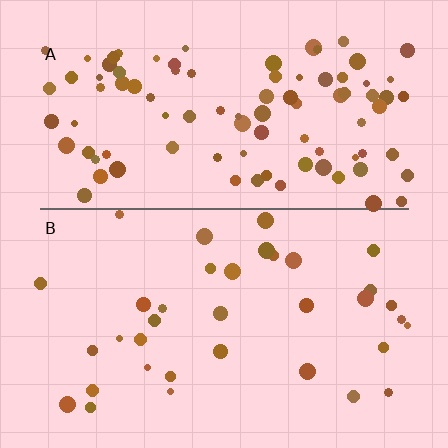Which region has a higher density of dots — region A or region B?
A (the top).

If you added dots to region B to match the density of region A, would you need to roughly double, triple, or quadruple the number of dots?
Approximately triple.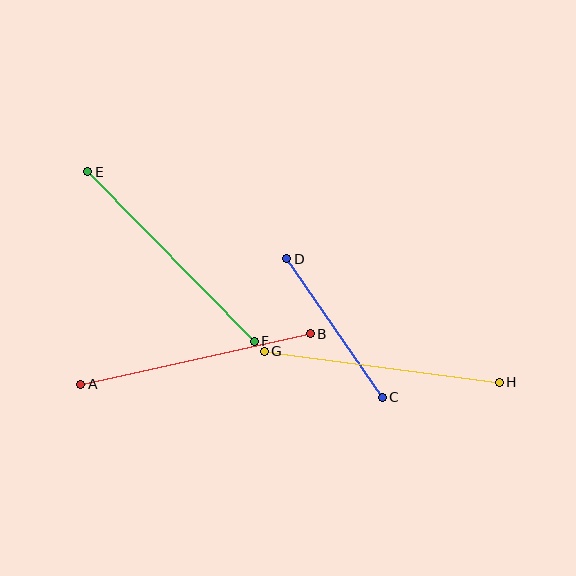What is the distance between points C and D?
The distance is approximately 168 pixels.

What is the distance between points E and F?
The distance is approximately 238 pixels.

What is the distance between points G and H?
The distance is approximately 237 pixels.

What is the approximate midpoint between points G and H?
The midpoint is at approximately (382, 367) pixels.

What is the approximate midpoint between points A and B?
The midpoint is at approximately (196, 359) pixels.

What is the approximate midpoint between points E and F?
The midpoint is at approximately (171, 257) pixels.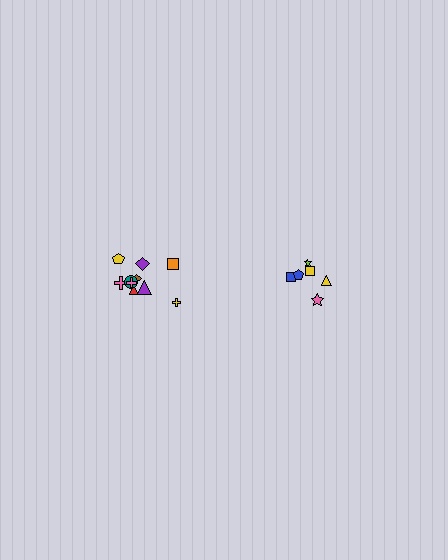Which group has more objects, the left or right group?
The left group.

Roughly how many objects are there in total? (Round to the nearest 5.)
Roughly 15 objects in total.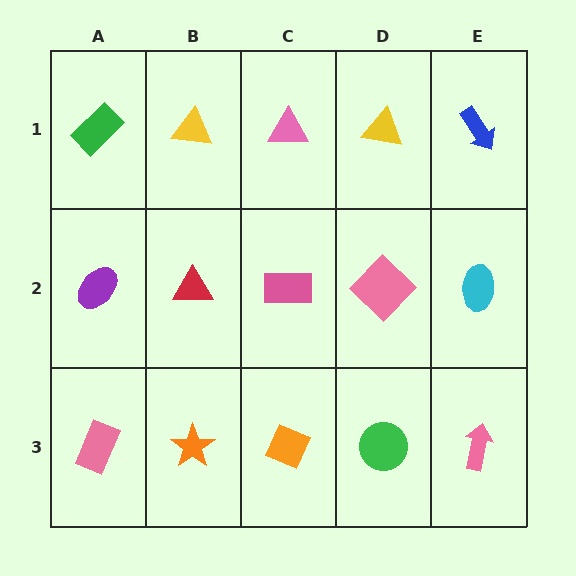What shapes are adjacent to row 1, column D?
A pink diamond (row 2, column D), a pink triangle (row 1, column C), a blue arrow (row 1, column E).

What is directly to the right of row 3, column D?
A pink arrow.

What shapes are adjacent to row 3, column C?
A pink rectangle (row 2, column C), an orange star (row 3, column B), a green circle (row 3, column D).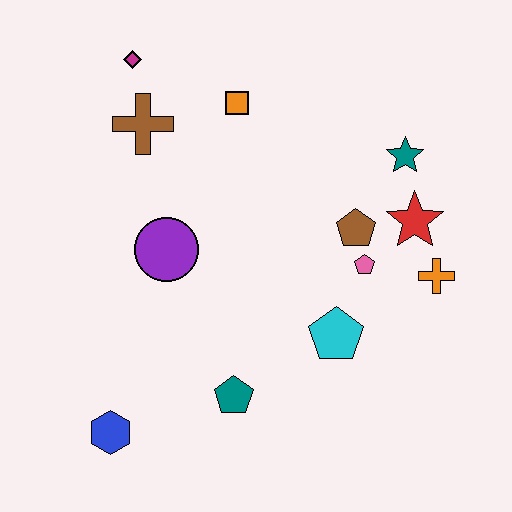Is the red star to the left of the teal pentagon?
No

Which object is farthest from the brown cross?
The orange cross is farthest from the brown cross.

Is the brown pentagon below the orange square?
Yes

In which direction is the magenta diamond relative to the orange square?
The magenta diamond is to the left of the orange square.